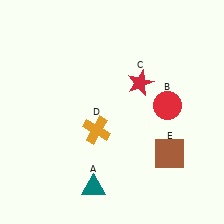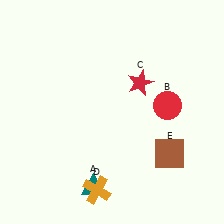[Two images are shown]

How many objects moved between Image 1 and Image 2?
1 object moved between the two images.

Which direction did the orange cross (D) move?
The orange cross (D) moved down.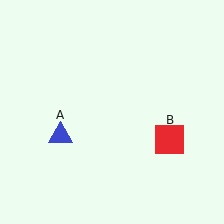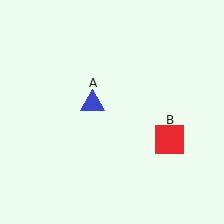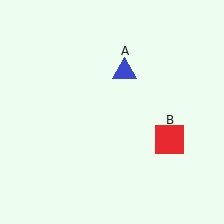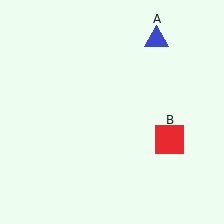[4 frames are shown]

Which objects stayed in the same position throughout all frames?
Red square (object B) remained stationary.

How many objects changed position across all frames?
1 object changed position: blue triangle (object A).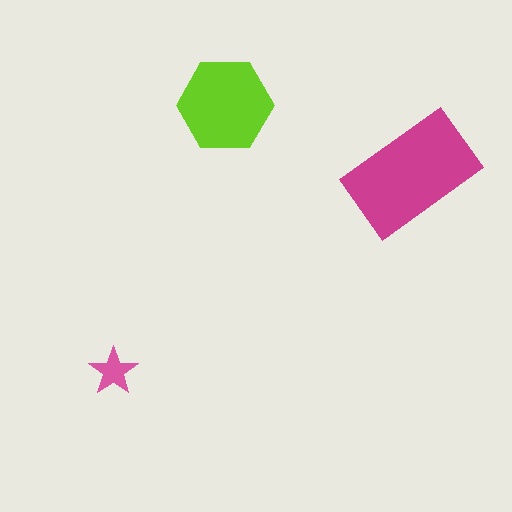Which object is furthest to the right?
The magenta rectangle is rightmost.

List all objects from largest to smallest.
The magenta rectangle, the lime hexagon, the pink star.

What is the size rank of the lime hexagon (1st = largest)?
2nd.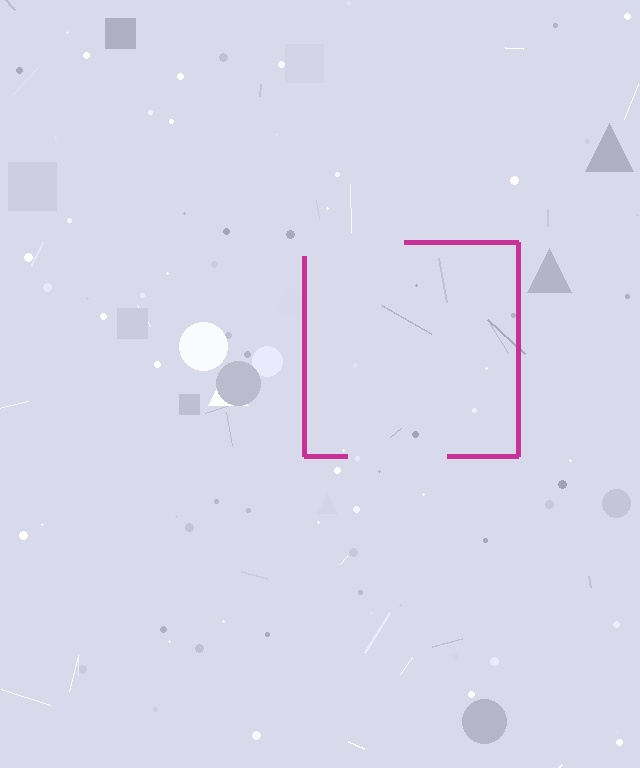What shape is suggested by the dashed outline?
The dashed outline suggests a square.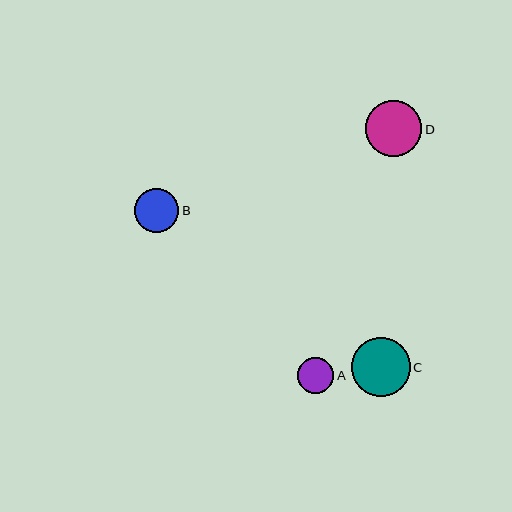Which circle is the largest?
Circle C is the largest with a size of approximately 59 pixels.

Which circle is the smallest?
Circle A is the smallest with a size of approximately 36 pixels.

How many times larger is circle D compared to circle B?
Circle D is approximately 1.2 times the size of circle B.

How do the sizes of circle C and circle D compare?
Circle C and circle D are approximately the same size.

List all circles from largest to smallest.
From largest to smallest: C, D, B, A.